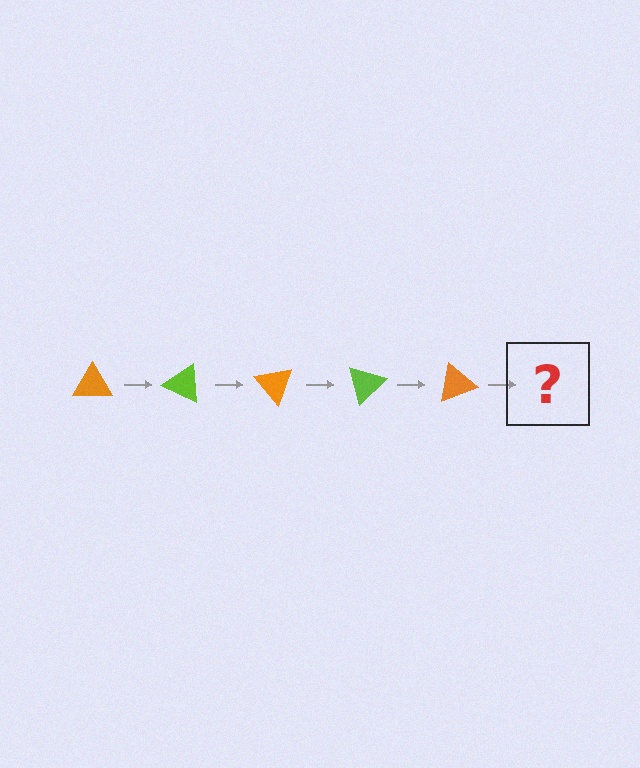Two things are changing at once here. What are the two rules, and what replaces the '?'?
The two rules are that it rotates 25 degrees each step and the color cycles through orange and lime. The '?' should be a lime triangle, rotated 125 degrees from the start.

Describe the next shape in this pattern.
It should be a lime triangle, rotated 125 degrees from the start.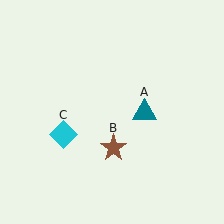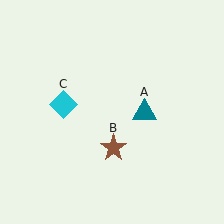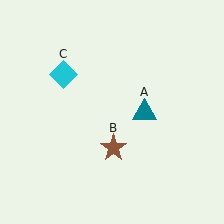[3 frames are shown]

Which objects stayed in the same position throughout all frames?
Teal triangle (object A) and brown star (object B) remained stationary.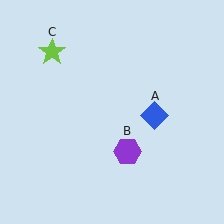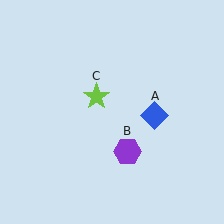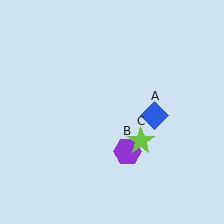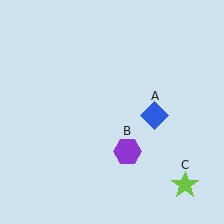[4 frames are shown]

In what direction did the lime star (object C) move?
The lime star (object C) moved down and to the right.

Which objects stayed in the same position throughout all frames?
Blue diamond (object A) and purple hexagon (object B) remained stationary.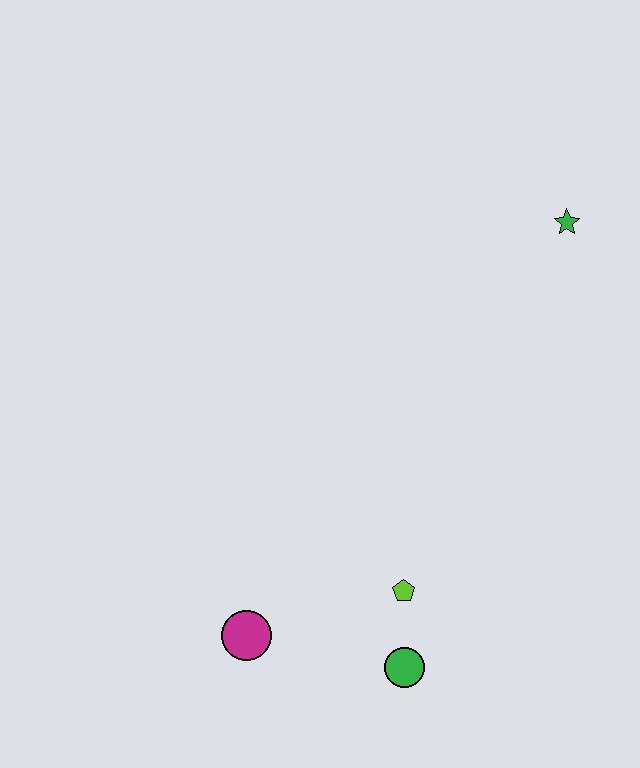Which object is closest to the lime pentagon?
The green circle is closest to the lime pentagon.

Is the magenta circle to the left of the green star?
Yes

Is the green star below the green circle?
No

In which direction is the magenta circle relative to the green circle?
The magenta circle is to the left of the green circle.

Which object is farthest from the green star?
The magenta circle is farthest from the green star.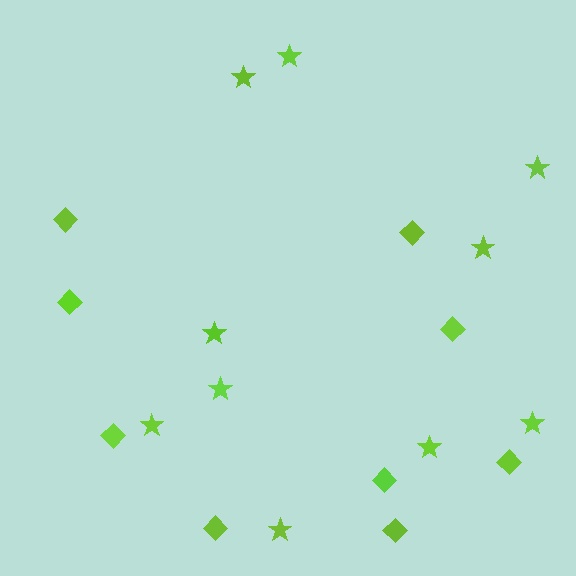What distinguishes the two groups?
There are 2 groups: one group of diamonds (9) and one group of stars (10).